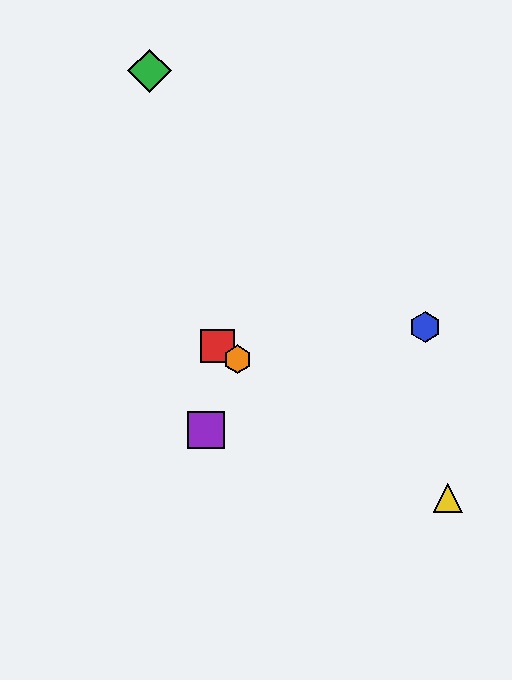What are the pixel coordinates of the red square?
The red square is at (217, 346).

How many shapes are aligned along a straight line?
3 shapes (the red square, the yellow triangle, the orange hexagon) are aligned along a straight line.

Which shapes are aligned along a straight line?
The red square, the yellow triangle, the orange hexagon are aligned along a straight line.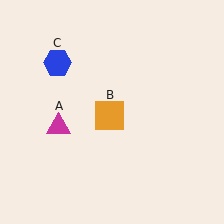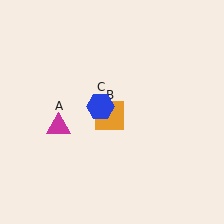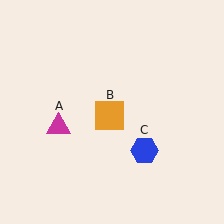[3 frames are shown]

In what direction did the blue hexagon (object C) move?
The blue hexagon (object C) moved down and to the right.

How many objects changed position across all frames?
1 object changed position: blue hexagon (object C).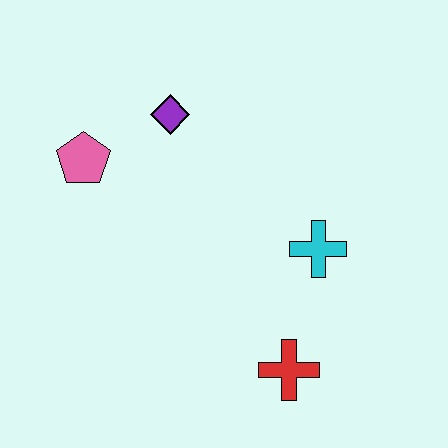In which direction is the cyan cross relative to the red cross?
The cyan cross is above the red cross.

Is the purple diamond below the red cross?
No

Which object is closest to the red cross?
The cyan cross is closest to the red cross.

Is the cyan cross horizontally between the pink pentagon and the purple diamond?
No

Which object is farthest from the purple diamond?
The red cross is farthest from the purple diamond.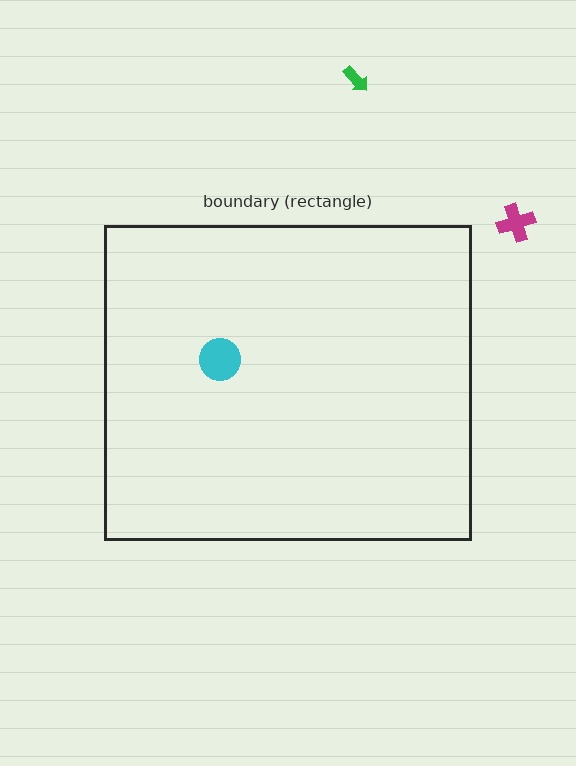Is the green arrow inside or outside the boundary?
Outside.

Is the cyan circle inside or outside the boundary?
Inside.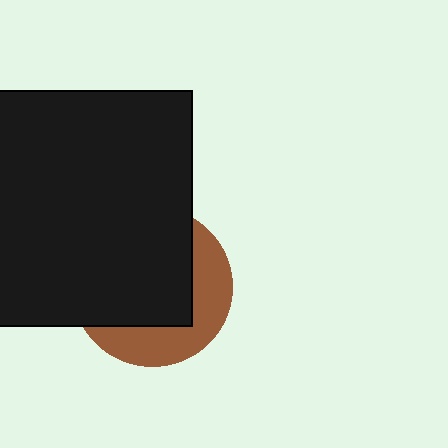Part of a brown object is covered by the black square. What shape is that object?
It is a circle.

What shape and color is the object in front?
The object in front is a black square.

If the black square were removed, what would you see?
You would see the complete brown circle.